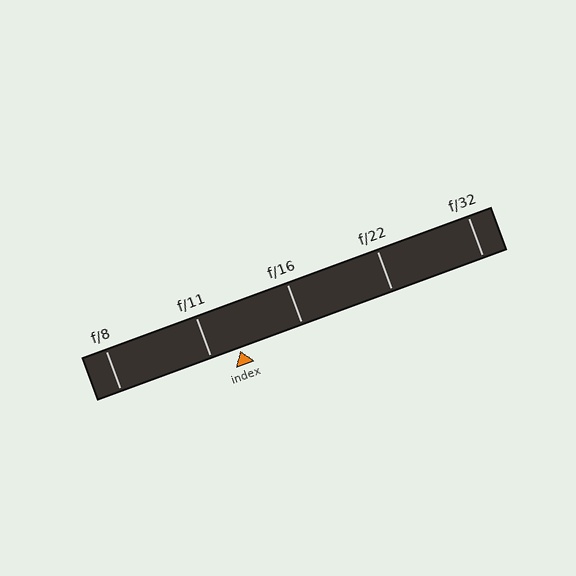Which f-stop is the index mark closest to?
The index mark is closest to f/11.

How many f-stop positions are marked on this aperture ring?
There are 5 f-stop positions marked.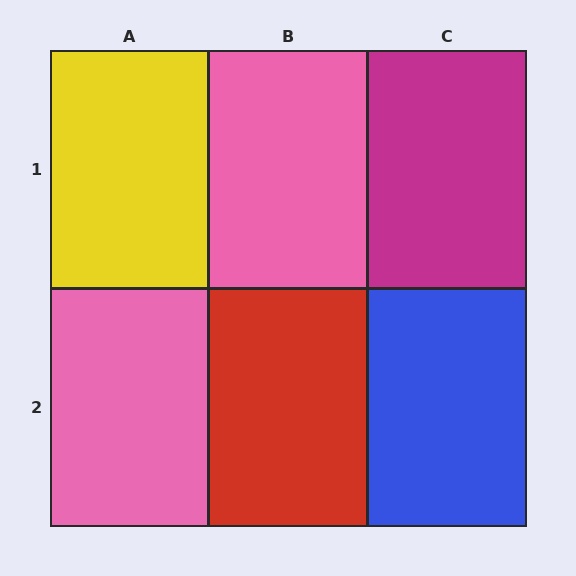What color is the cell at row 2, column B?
Red.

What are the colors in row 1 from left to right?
Yellow, pink, magenta.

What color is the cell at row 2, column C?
Blue.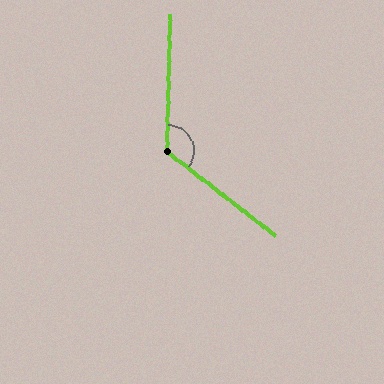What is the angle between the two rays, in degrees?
Approximately 127 degrees.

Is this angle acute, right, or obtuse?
It is obtuse.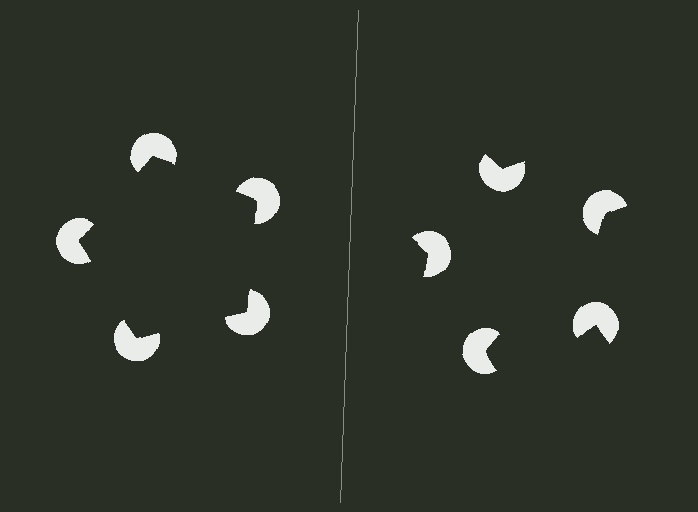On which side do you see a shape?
An illusory pentagon appears on the left side. On the right side the wedge cuts are rotated, so no coherent shape forms.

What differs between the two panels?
The pac-man discs are positioned identically on both sides; only the wedge orientations differ. On the left they align to a pentagon; on the right they are misaligned.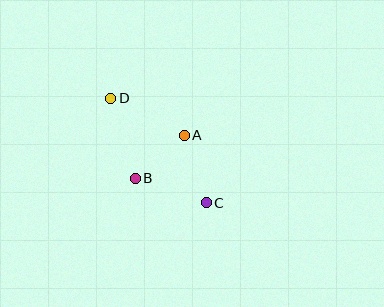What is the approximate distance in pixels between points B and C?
The distance between B and C is approximately 75 pixels.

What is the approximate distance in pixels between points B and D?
The distance between B and D is approximately 84 pixels.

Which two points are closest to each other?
Points A and B are closest to each other.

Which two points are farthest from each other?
Points C and D are farthest from each other.